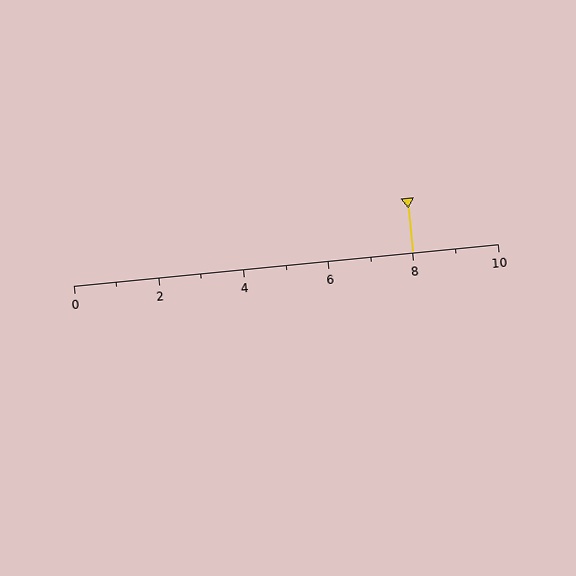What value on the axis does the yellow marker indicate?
The marker indicates approximately 8.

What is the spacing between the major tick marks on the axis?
The major ticks are spaced 2 apart.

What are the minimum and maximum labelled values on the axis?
The axis runs from 0 to 10.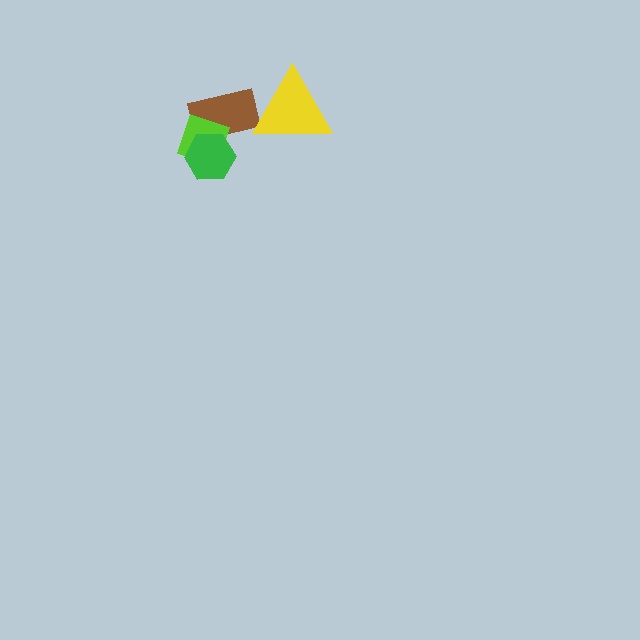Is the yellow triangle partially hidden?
No, no other shape covers it.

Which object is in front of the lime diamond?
The green hexagon is in front of the lime diamond.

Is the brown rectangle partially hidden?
Yes, it is partially covered by another shape.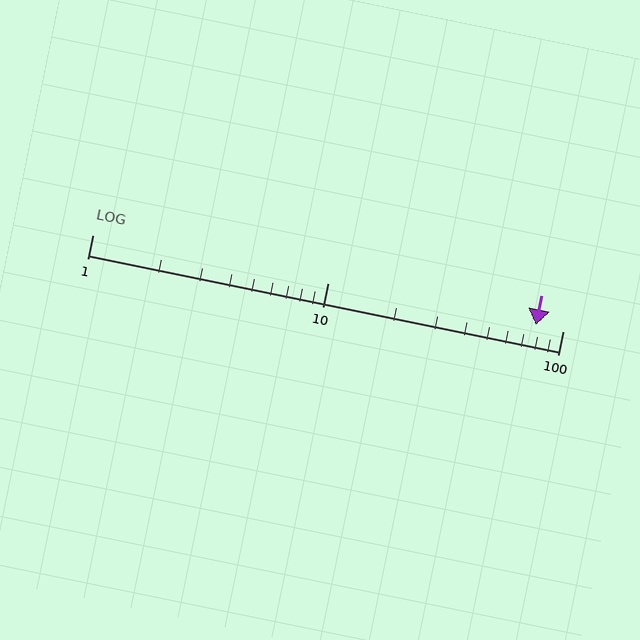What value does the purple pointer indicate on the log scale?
The pointer indicates approximately 77.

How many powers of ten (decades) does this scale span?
The scale spans 2 decades, from 1 to 100.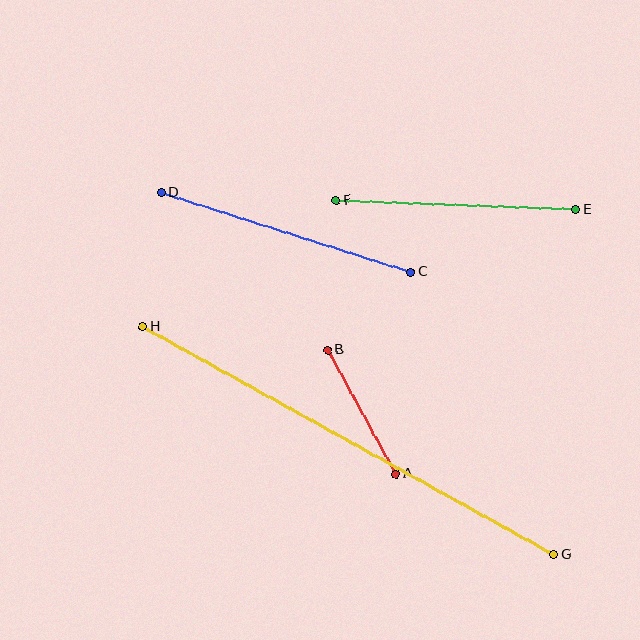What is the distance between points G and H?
The distance is approximately 470 pixels.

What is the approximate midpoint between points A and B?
The midpoint is at approximately (362, 412) pixels.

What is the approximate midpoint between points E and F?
The midpoint is at approximately (456, 205) pixels.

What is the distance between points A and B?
The distance is approximately 141 pixels.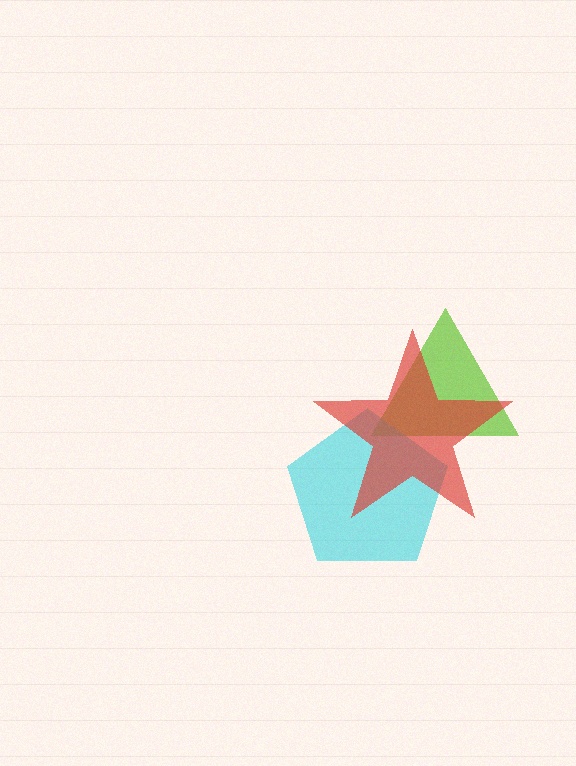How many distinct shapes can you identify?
There are 3 distinct shapes: a lime triangle, a cyan pentagon, a red star.